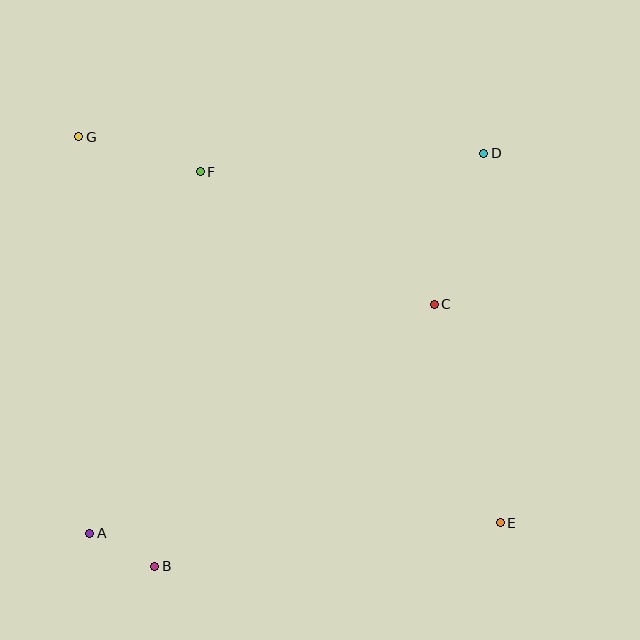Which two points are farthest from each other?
Points E and G are farthest from each other.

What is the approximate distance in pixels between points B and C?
The distance between B and C is approximately 383 pixels.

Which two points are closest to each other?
Points A and B are closest to each other.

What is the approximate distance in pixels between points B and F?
The distance between B and F is approximately 397 pixels.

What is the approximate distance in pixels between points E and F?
The distance between E and F is approximately 462 pixels.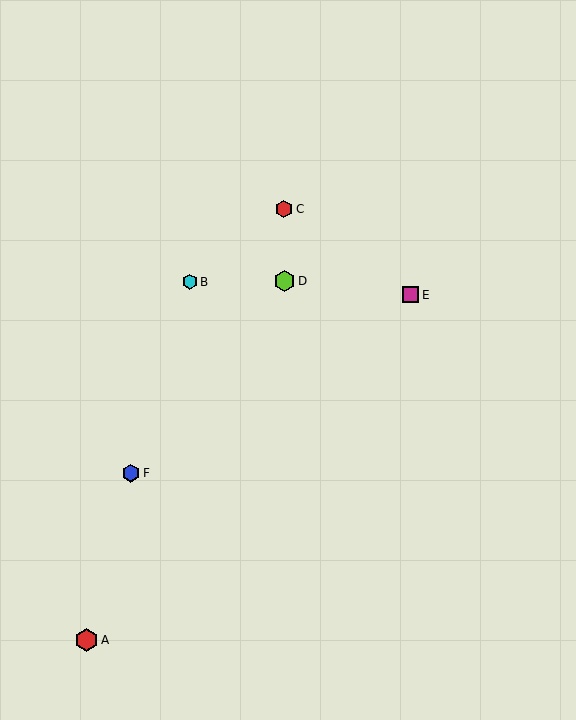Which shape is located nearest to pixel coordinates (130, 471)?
The blue hexagon (labeled F) at (131, 473) is nearest to that location.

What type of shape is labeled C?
Shape C is a red hexagon.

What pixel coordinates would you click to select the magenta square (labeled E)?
Click at (411, 295) to select the magenta square E.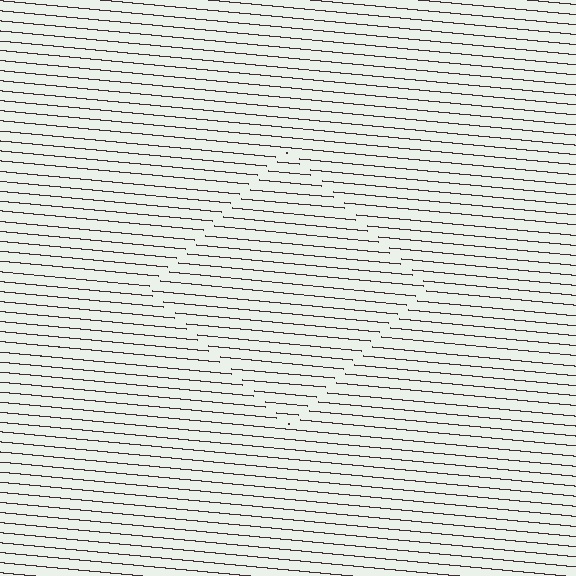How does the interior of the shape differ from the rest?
The interior of the shape contains the same grating, shifted by half a period — the contour is defined by the phase discontinuity where line-ends from the inner and outer gratings abut.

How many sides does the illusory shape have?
4 sides — the line-ends trace a square.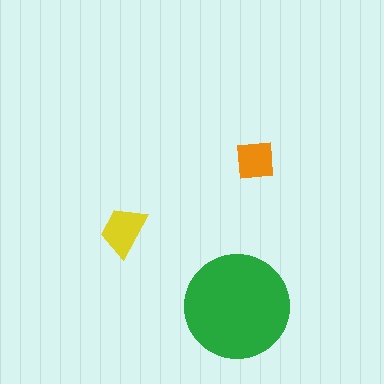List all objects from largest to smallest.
The green circle, the yellow trapezoid, the orange square.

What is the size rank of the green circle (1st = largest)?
1st.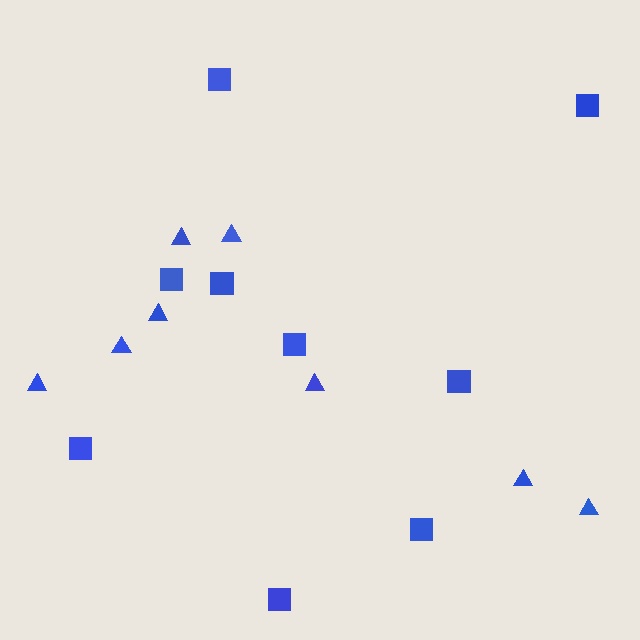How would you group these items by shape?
There are 2 groups: one group of squares (9) and one group of triangles (8).